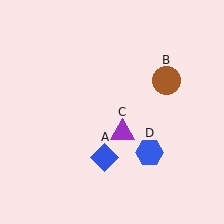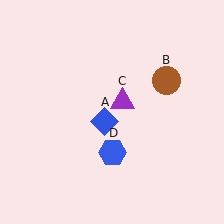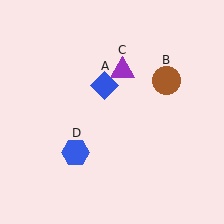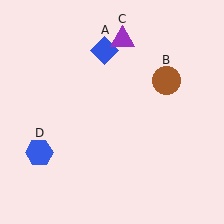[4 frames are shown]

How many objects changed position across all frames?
3 objects changed position: blue diamond (object A), purple triangle (object C), blue hexagon (object D).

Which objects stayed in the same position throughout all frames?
Brown circle (object B) remained stationary.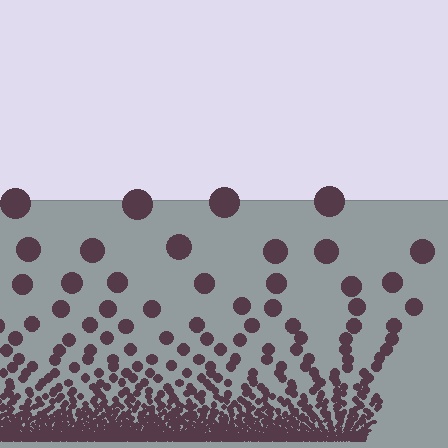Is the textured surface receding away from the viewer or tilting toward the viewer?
The surface appears to tilt toward the viewer. Texture elements get larger and sparser toward the top.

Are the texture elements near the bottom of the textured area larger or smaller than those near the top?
Smaller. The gradient is inverted — elements near the bottom are smaller and denser.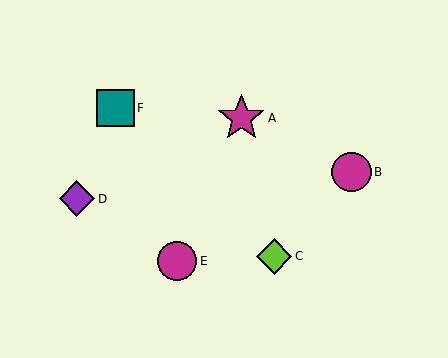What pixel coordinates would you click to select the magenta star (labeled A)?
Click at (241, 118) to select the magenta star A.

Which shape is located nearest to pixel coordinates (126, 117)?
The teal square (labeled F) at (115, 108) is nearest to that location.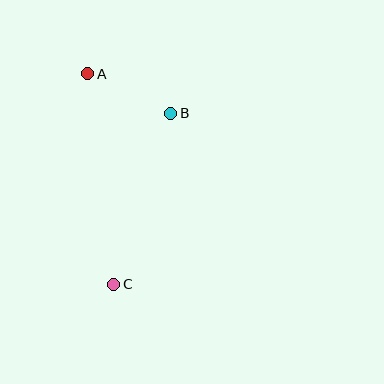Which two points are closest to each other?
Points A and B are closest to each other.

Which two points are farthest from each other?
Points A and C are farthest from each other.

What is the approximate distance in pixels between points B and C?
The distance between B and C is approximately 180 pixels.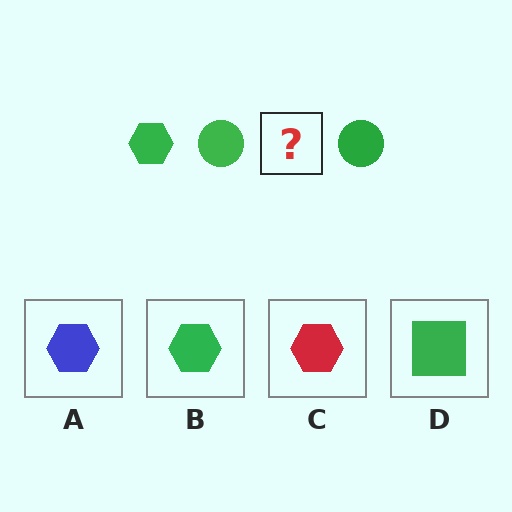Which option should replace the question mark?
Option B.